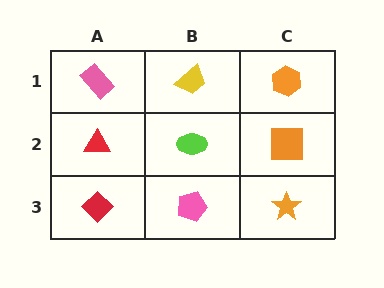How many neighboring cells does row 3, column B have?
3.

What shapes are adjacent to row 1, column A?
A red triangle (row 2, column A), a yellow trapezoid (row 1, column B).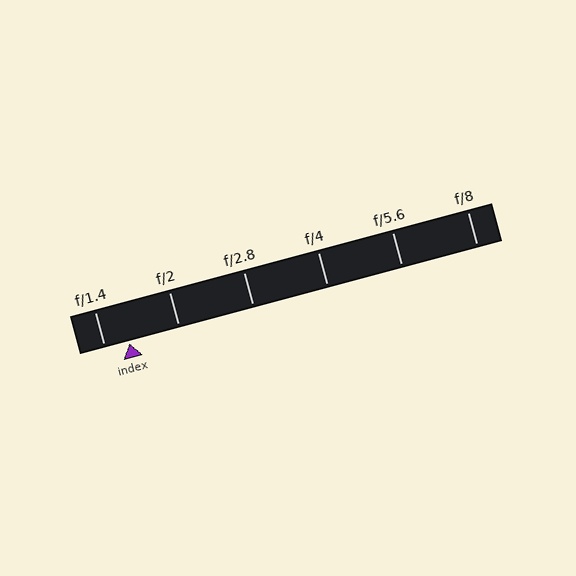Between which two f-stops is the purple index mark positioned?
The index mark is between f/1.4 and f/2.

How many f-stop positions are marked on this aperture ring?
There are 6 f-stop positions marked.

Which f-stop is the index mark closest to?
The index mark is closest to f/1.4.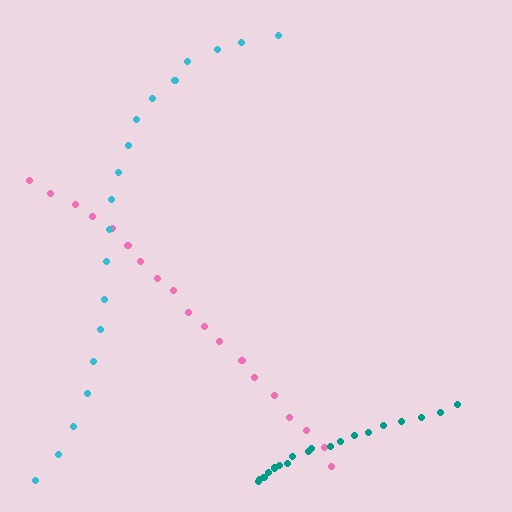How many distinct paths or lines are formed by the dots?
There are 3 distinct paths.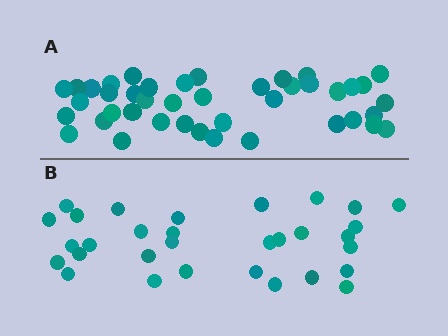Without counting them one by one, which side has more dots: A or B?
Region A (the top region) has more dots.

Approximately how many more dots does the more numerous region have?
Region A has roughly 12 or so more dots than region B.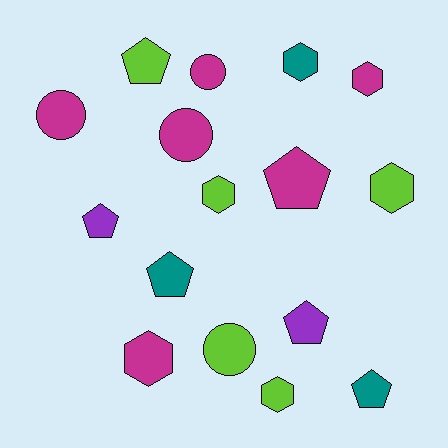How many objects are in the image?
There are 16 objects.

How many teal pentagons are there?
There are 2 teal pentagons.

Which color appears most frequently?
Magenta, with 6 objects.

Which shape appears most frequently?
Hexagon, with 6 objects.